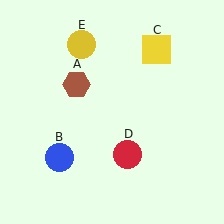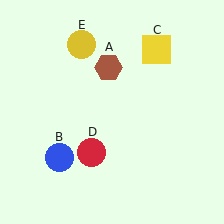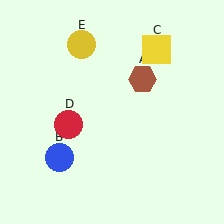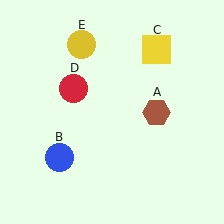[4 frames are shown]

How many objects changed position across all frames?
2 objects changed position: brown hexagon (object A), red circle (object D).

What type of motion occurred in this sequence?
The brown hexagon (object A), red circle (object D) rotated clockwise around the center of the scene.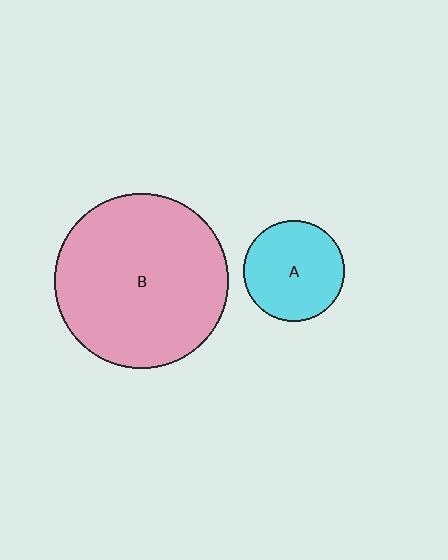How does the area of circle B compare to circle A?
Approximately 3.0 times.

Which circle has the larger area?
Circle B (pink).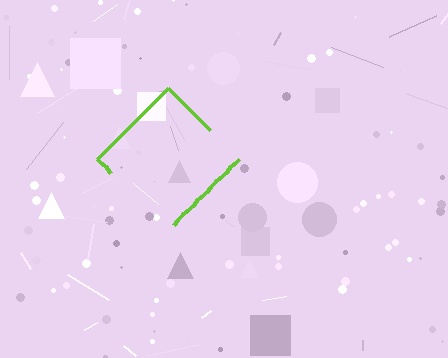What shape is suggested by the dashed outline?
The dashed outline suggests a diamond.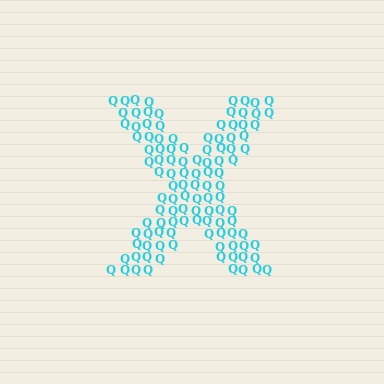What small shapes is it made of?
It is made of small letter Q's.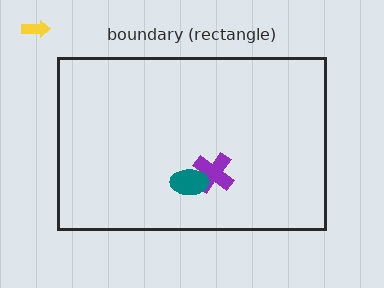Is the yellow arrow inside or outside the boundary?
Outside.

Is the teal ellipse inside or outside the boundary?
Inside.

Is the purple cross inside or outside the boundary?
Inside.